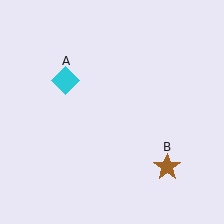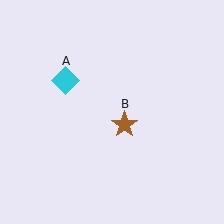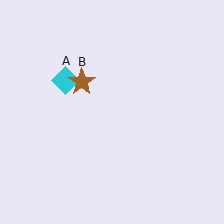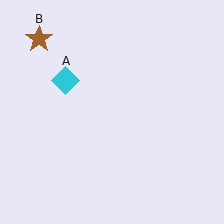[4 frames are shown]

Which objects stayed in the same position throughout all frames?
Cyan diamond (object A) remained stationary.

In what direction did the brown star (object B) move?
The brown star (object B) moved up and to the left.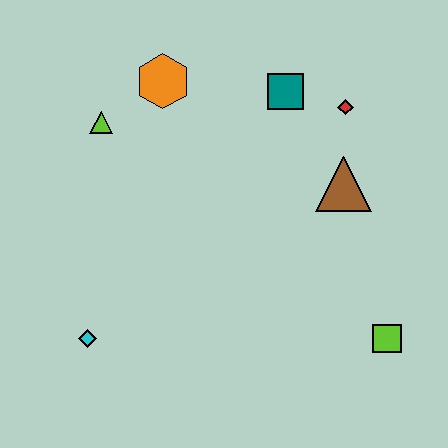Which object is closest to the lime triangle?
The orange hexagon is closest to the lime triangle.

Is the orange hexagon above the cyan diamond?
Yes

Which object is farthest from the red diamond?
The cyan diamond is farthest from the red diamond.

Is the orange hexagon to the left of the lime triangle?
No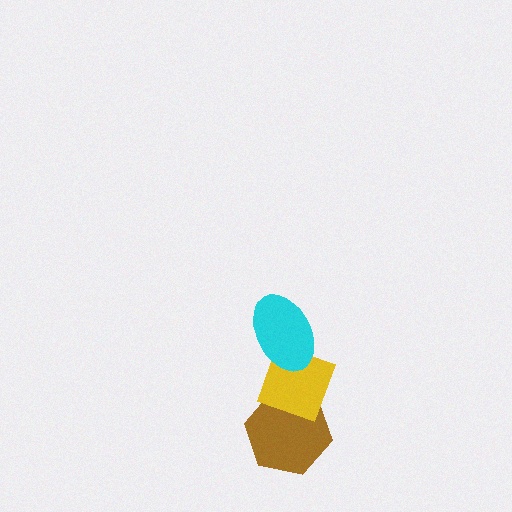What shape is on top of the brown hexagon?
The yellow diamond is on top of the brown hexagon.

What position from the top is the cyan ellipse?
The cyan ellipse is 1st from the top.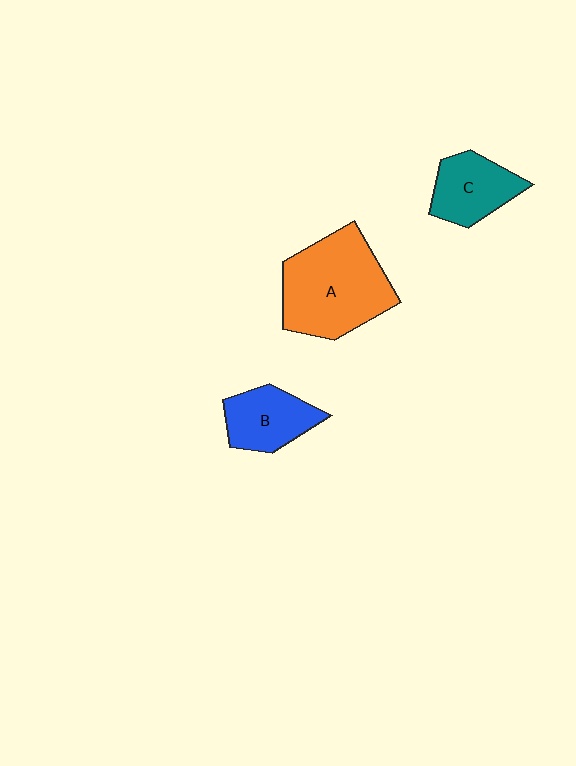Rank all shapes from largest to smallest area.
From largest to smallest: A (orange), C (teal), B (blue).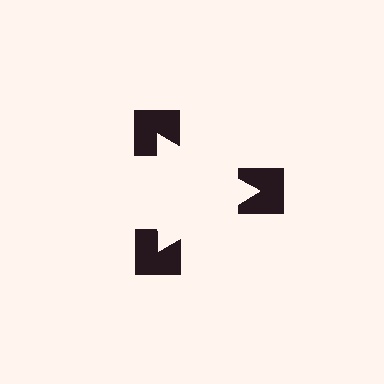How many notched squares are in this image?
There are 3 — one at each vertex of the illusory triangle.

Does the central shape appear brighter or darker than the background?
It typically appears slightly brighter than the background, even though no actual brightness change is drawn.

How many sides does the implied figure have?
3 sides.